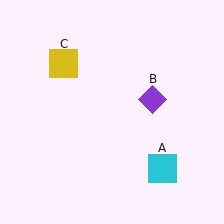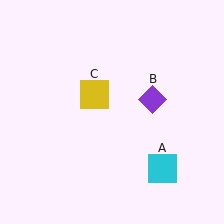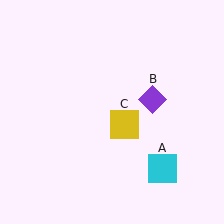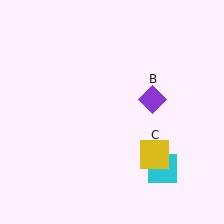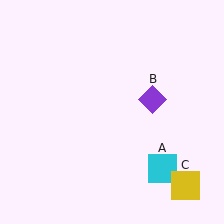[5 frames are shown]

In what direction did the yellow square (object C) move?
The yellow square (object C) moved down and to the right.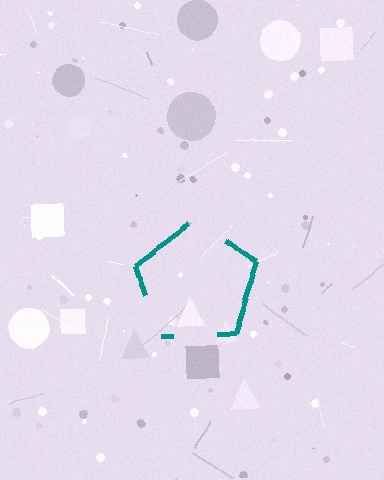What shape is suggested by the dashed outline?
The dashed outline suggests a pentagon.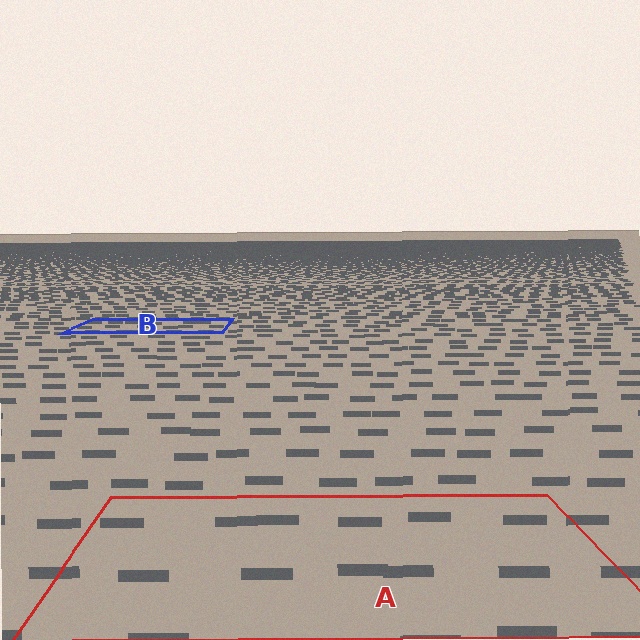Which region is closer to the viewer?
Region A is closer. The texture elements there are larger and more spread out.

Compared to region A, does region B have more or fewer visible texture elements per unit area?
Region B has more texture elements per unit area — they are packed more densely because it is farther away.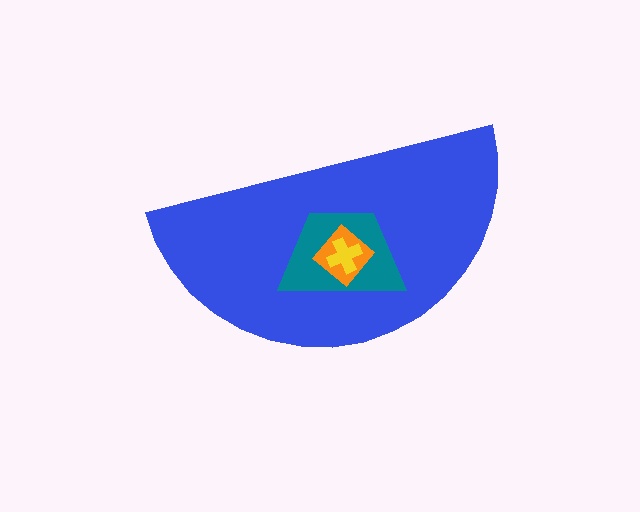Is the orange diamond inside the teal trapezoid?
Yes.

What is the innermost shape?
The yellow cross.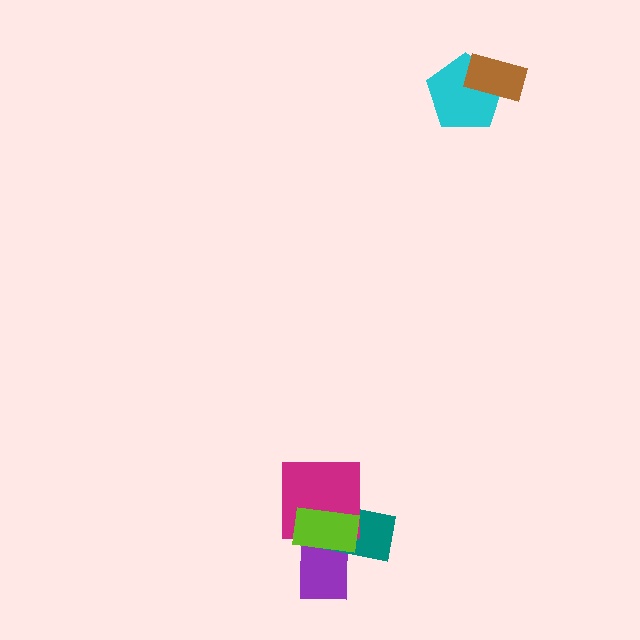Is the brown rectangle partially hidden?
No, no other shape covers it.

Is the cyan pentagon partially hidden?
Yes, it is partially covered by another shape.